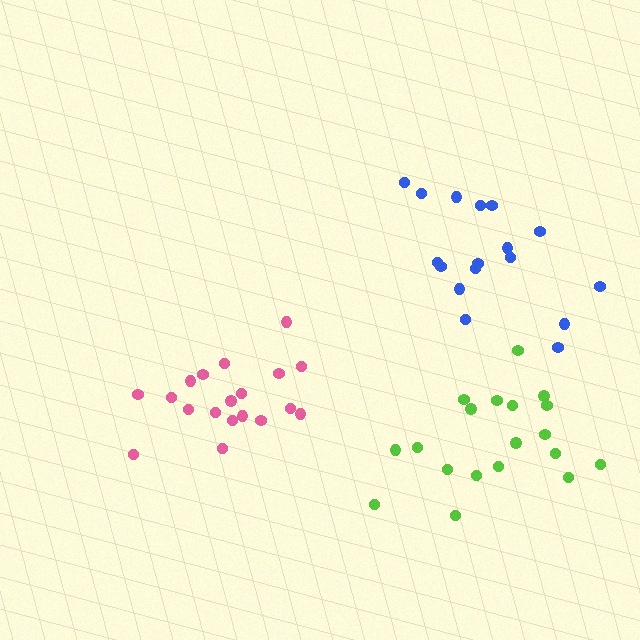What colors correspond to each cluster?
The clusters are colored: lime, blue, pink.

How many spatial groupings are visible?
There are 3 spatial groupings.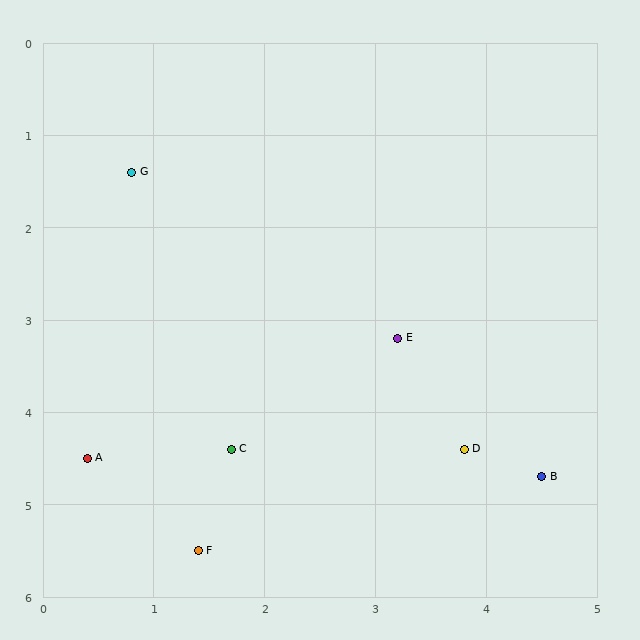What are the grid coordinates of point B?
Point B is at approximately (4.5, 4.7).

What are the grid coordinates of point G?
Point G is at approximately (0.8, 1.4).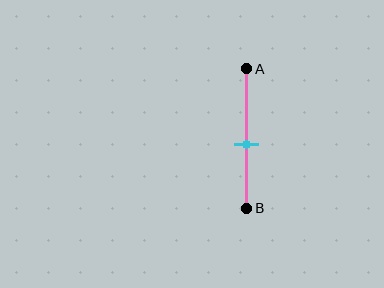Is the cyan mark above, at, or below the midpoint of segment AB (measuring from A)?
The cyan mark is below the midpoint of segment AB.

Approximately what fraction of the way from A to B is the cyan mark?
The cyan mark is approximately 55% of the way from A to B.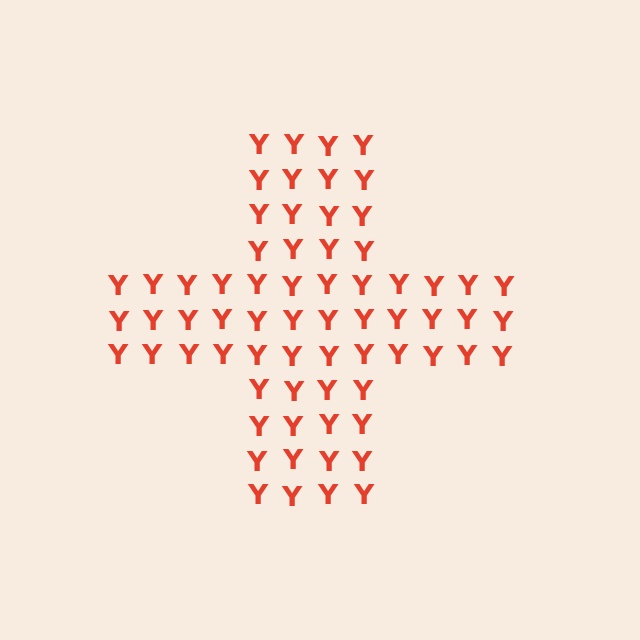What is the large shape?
The large shape is a cross.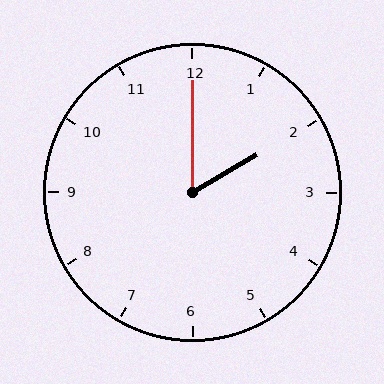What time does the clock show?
2:00.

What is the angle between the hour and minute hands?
Approximately 60 degrees.